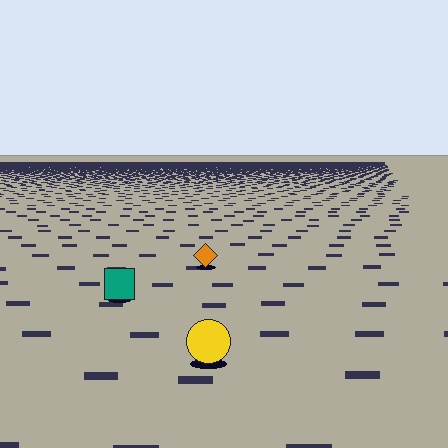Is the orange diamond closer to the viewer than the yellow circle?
No. The yellow circle is closer — you can tell from the texture gradient: the ground texture is coarser near it.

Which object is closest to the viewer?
The yellow circle is closest. The texture marks near it are larger and more spread out.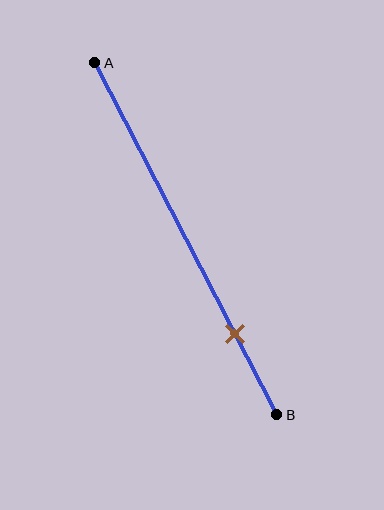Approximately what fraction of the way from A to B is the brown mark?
The brown mark is approximately 75% of the way from A to B.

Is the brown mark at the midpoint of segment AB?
No, the mark is at about 75% from A, not at the 50% midpoint.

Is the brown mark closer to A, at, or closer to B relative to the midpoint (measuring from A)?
The brown mark is closer to point B than the midpoint of segment AB.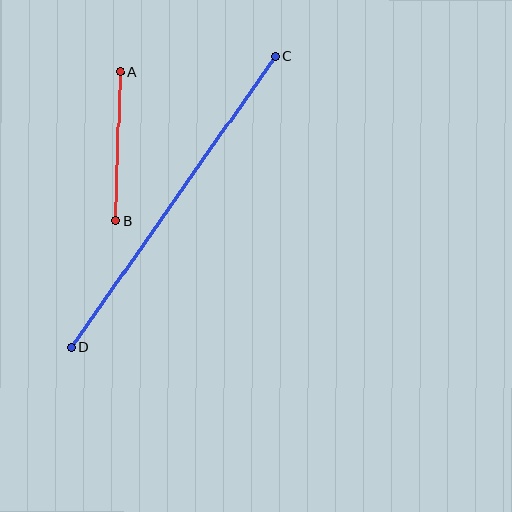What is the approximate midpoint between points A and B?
The midpoint is at approximately (118, 146) pixels.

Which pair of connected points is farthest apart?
Points C and D are farthest apart.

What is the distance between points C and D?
The distance is approximately 356 pixels.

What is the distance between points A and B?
The distance is approximately 149 pixels.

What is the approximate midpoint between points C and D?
The midpoint is at approximately (173, 202) pixels.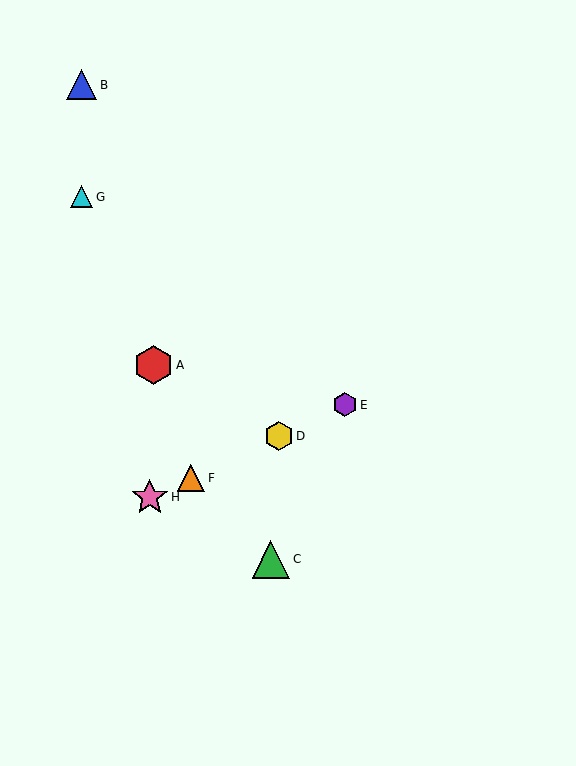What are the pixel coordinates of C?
Object C is at (271, 559).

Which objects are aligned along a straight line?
Objects D, E, F, H are aligned along a straight line.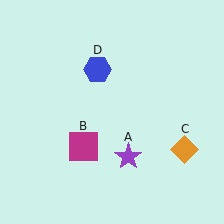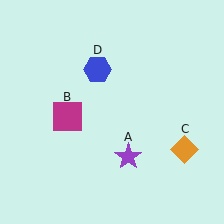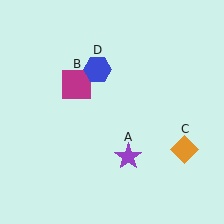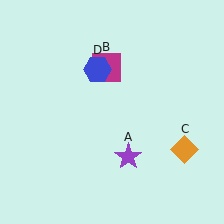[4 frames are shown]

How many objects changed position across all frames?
1 object changed position: magenta square (object B).